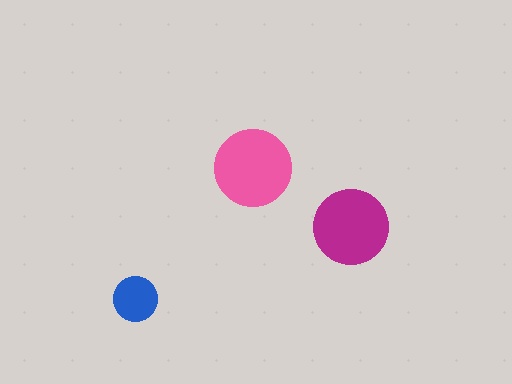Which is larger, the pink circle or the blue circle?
The pink one.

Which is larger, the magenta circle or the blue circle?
The magenta one.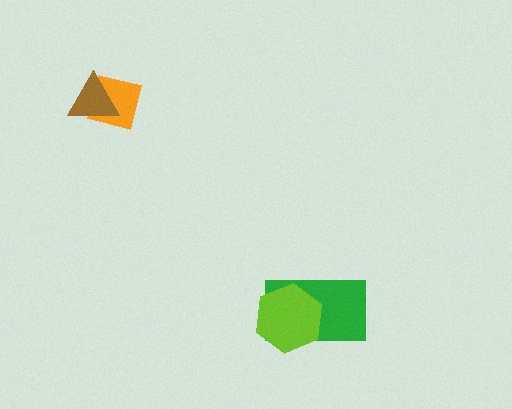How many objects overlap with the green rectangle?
1 object overlaps with the green rectangle.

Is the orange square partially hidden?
Yes, it is partially covered by another shape.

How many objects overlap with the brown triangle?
1 object overlaps with the brown triangle.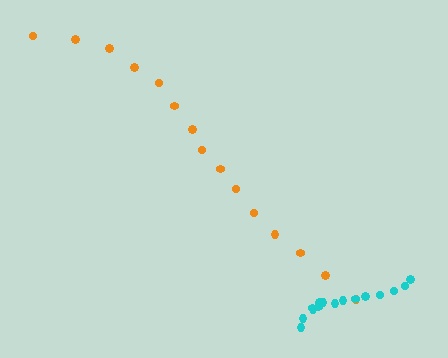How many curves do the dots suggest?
There are 2 distinct paths.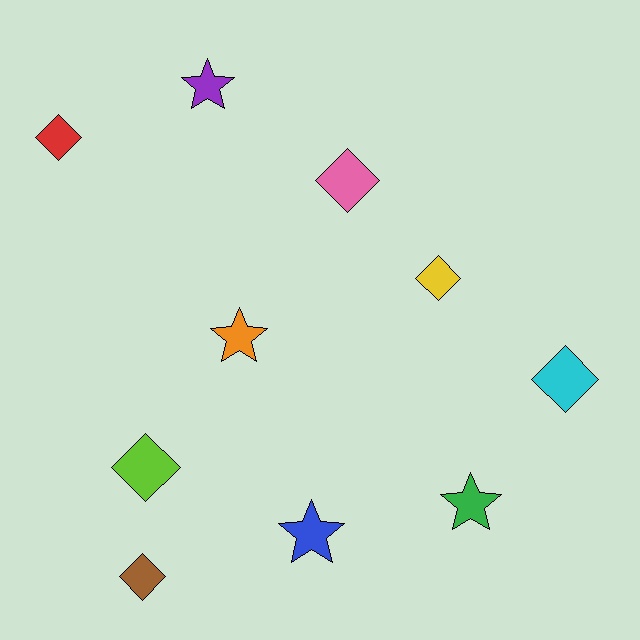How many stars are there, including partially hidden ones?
There are 4 stars.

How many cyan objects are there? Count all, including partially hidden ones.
There is 1 cyan object.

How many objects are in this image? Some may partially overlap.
There are 10 objects.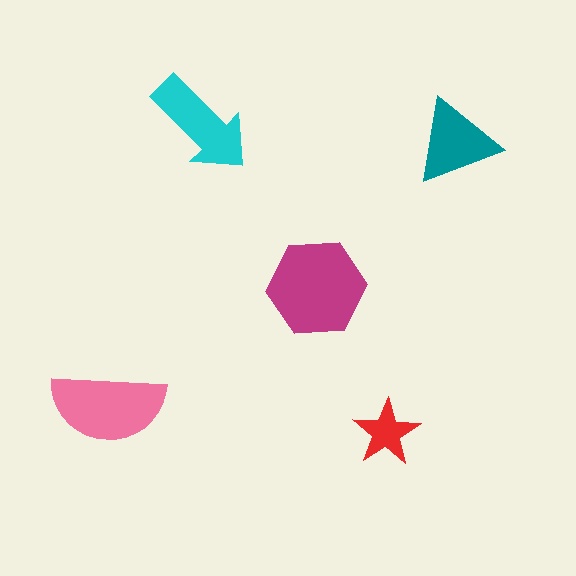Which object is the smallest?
The red star.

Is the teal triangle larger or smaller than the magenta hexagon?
Smaller.